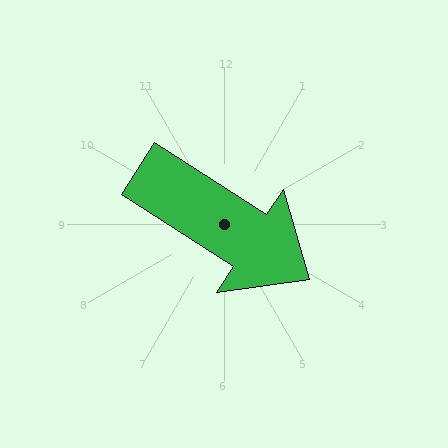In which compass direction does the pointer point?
Southeast.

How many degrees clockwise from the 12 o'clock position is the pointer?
Approximately 123 degrees.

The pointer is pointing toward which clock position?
Roughly 4 o'clock.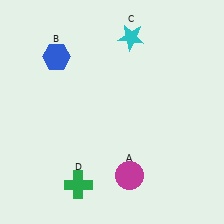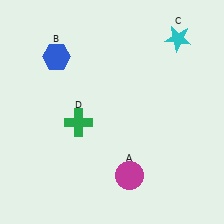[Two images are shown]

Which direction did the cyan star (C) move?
The cyan star (C) moved right.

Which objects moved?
The objects that moved are: the cyan star (C), the green cross (D).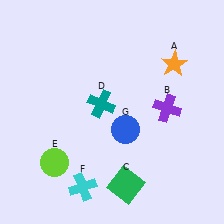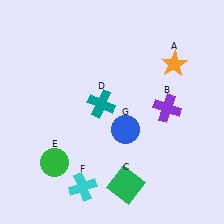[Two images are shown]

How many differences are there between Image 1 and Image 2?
There is 1 difference between the two images.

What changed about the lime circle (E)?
In Image 1, E is lime. In Image 2, it changed to green.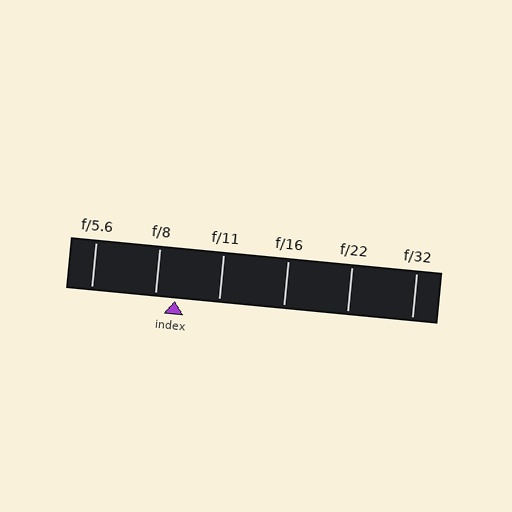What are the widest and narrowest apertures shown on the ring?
The widest aperture shown is f/5.6 and the narrowest is f/32.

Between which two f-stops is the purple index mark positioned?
The index mark is between f/8 and f/11.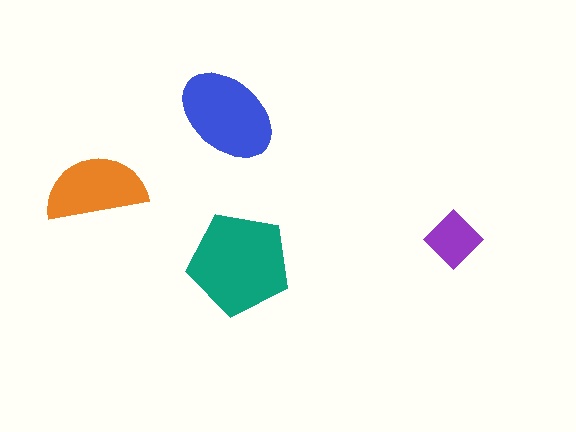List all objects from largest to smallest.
The teal pentagon, the blue ellipse, the orange semicircle, the purple diamond.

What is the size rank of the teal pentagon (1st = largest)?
1st.